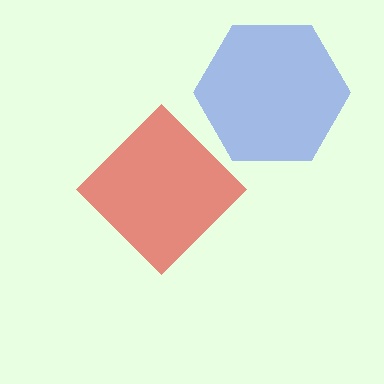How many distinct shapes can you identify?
There are 2 distinct shapes: a red diamond, a blue hexagon.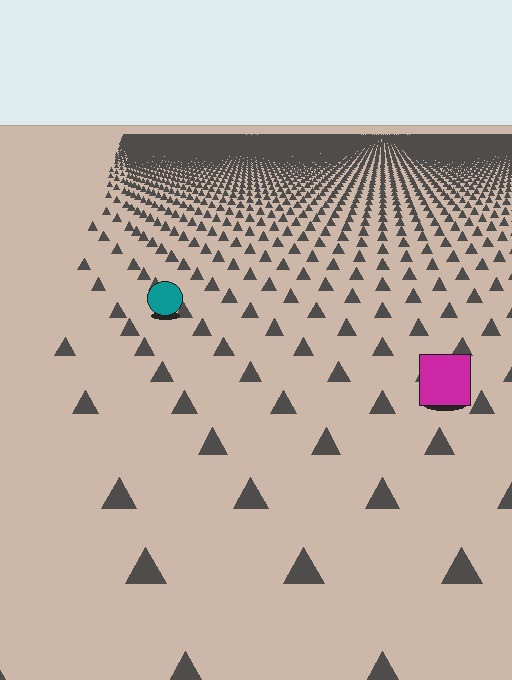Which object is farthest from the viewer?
The teal circle is farthest from the viewer. It appears smaller and the ground texture around it is denser.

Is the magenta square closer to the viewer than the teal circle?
Yes. The magenta square is closer — you can tell from the texture gradient: the ground texture is coarser near it.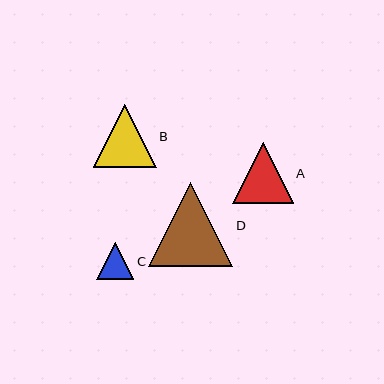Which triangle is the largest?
Triangle D is the largest with a size of approximately 84 pixels.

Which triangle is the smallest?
Triangle C is the smallest with a size of approximately 37 pixels.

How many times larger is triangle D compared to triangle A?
Triangle D is approximately 1.4 times the size of triangle A.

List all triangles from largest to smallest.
From largest to smallest: D, B, A, C.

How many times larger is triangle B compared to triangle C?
Triangle B is approximately 1.7 times the size of triangle C.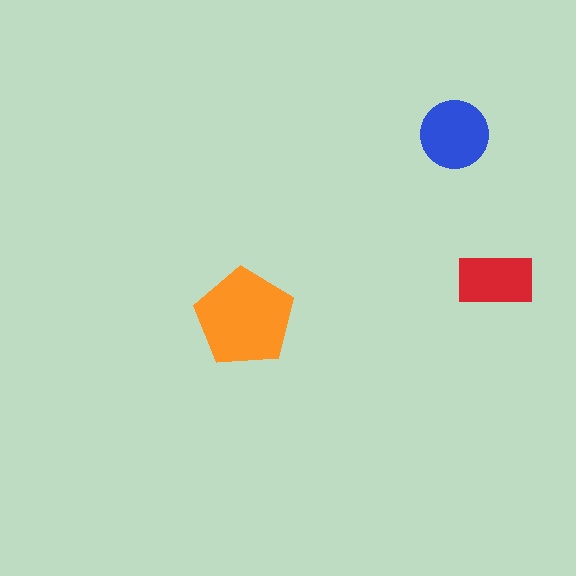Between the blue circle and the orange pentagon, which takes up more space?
The orange pentagon.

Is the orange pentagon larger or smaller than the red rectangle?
Larger.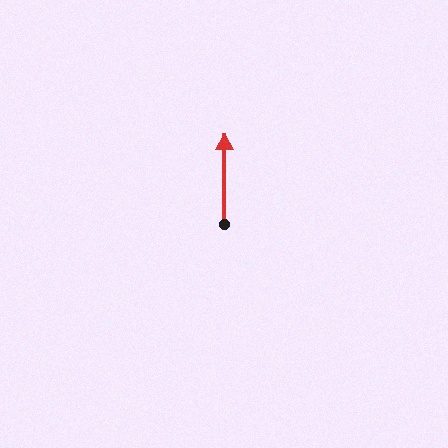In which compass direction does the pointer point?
North.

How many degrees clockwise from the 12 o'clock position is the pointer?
Approximately 1 degrees.